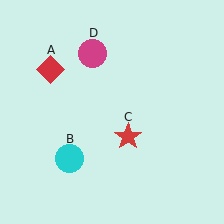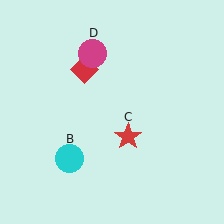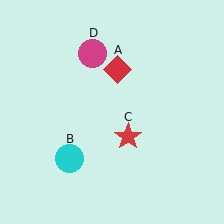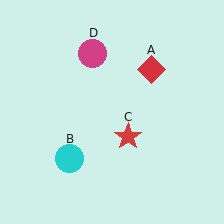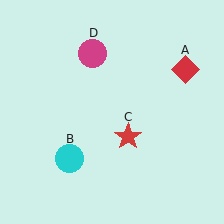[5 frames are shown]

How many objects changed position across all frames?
1 object changed position: red diamond (object A).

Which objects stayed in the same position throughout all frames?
Cyan circle (object B) and red star (object C) and magenta circle (object D) remained stationary.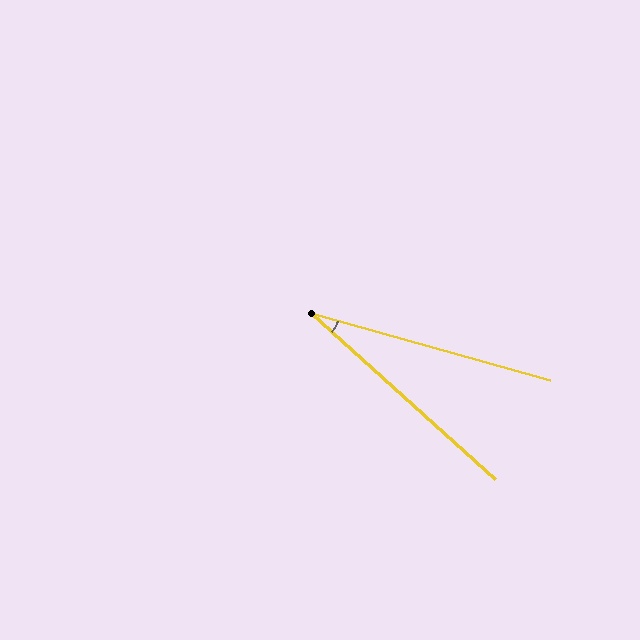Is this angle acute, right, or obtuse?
It is acute.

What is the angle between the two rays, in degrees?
Approximately 26 degrees.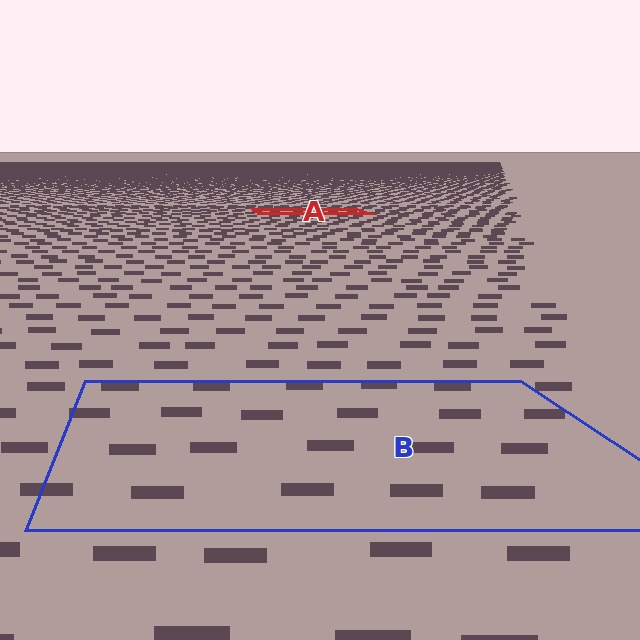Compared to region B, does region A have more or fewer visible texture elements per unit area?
Region A has more texture elements per unit area — they are packed more densely because it is farther away.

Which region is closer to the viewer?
Region B is closer. The texture elements there are larger and more spread out.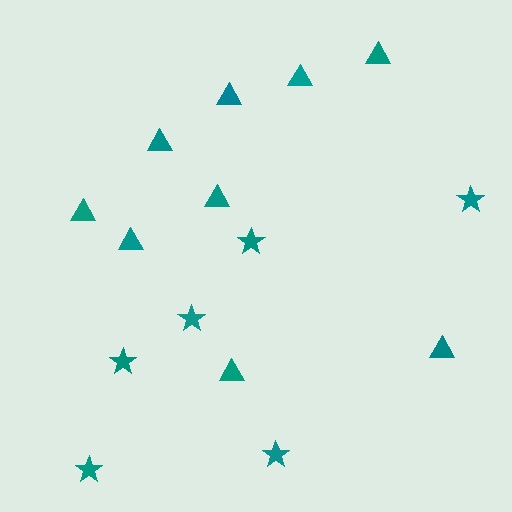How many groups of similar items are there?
There are 2 groups: one group of triangles (9) and one group of stars (6).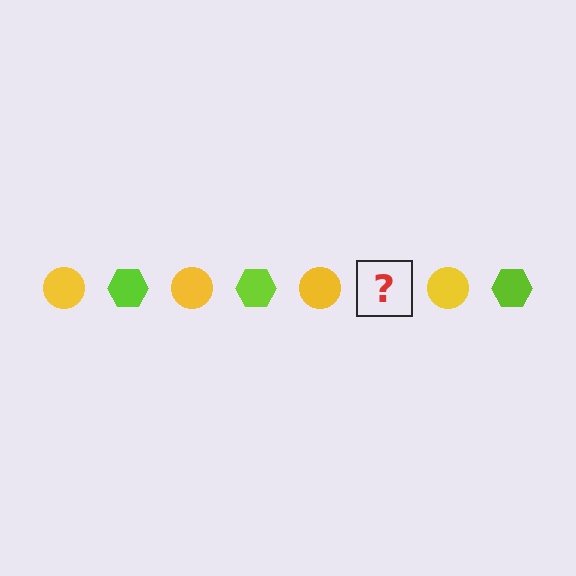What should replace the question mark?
The question mark should be replaced with a lime hexagon.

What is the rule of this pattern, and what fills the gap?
The rule is that the pattern alternates between yellow circle and lime hexagon. The gap should be filled with a lime hexagon.